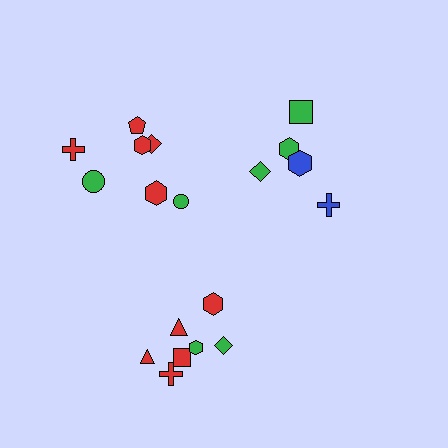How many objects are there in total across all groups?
There are 19 objects.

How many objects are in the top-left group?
There are 7 objects.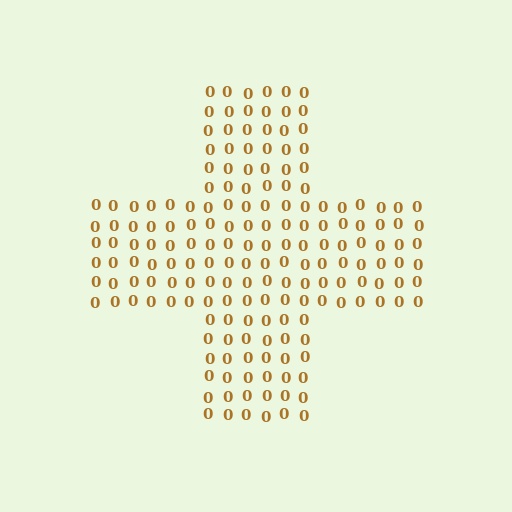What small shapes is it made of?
It is made of small digit 0's.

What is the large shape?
The large shape is a cross.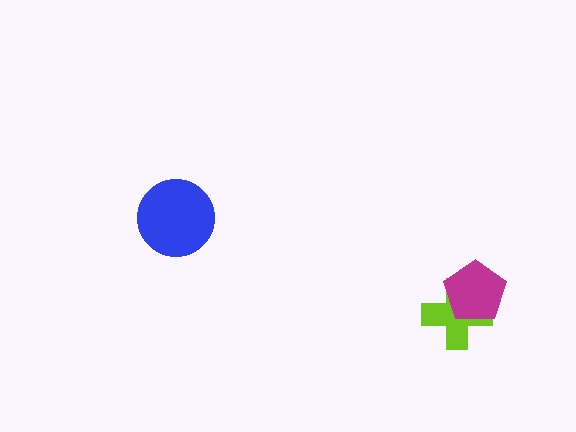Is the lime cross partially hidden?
Yes, it is partially covered by another shape.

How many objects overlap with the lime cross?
1 object overlaps with the lime cross.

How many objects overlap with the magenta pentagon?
1 object overlaps with the magenta pentagon.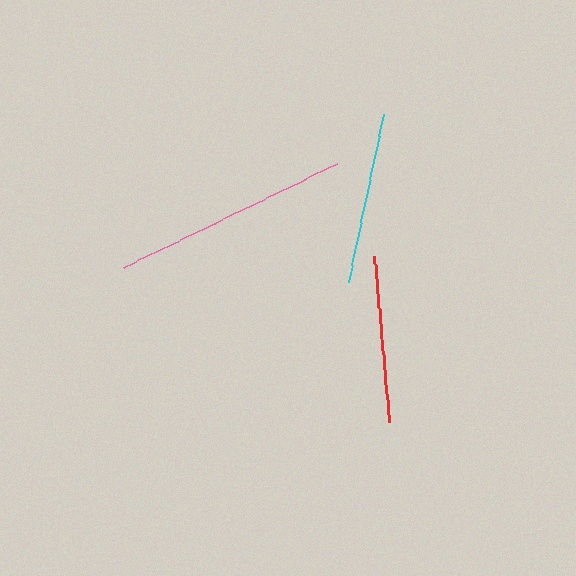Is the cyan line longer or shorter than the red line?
The cyan line is longer than the red line.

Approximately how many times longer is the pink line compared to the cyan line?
The pink line is approximately 1.4 times the length of the cyan line.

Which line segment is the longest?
The pink line is the longest at approximately 237 pixels.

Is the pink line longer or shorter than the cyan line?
The pink line is longer than the cyan line.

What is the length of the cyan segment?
The cyan segment is approximately 172 pixels long.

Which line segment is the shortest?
The red line is the shortest at approximately 166 pixels.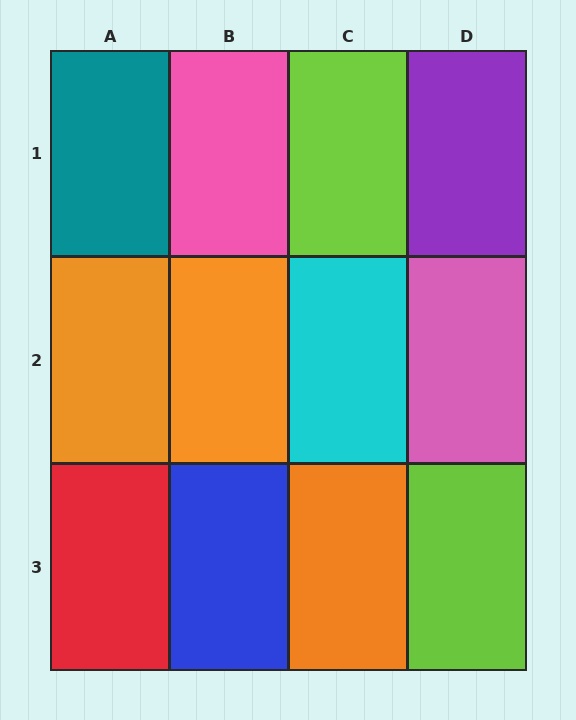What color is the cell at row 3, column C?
Orange.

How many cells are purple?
1 cell is purple.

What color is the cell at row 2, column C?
Cyan.